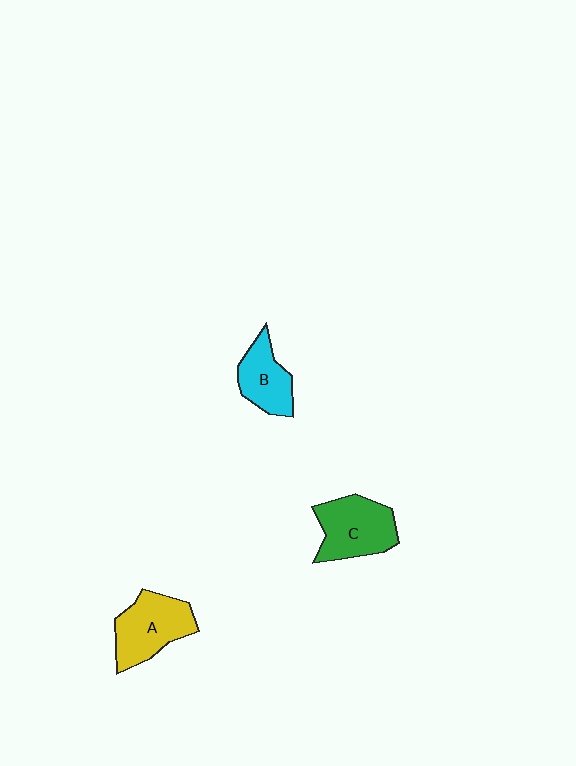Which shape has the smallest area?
Shape B (cyan).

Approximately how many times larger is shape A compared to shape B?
Approximately 1.4 times.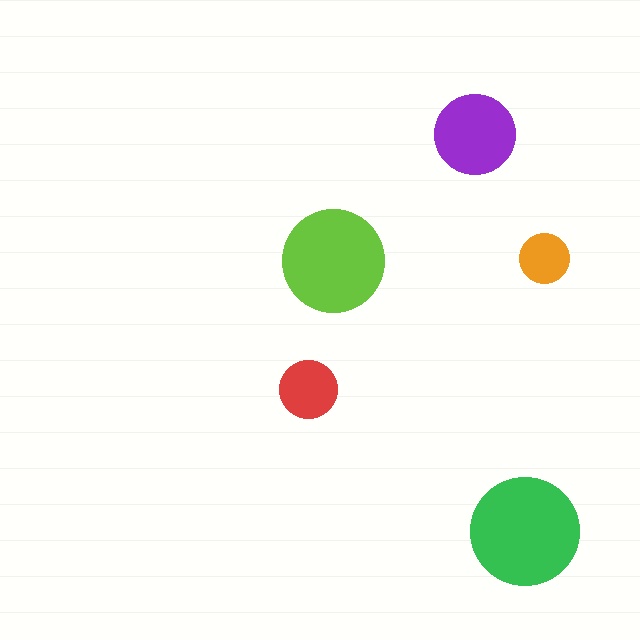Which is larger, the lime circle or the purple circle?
The lime one.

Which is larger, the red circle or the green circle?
The green one.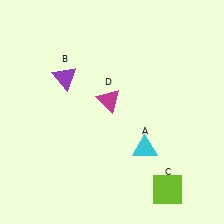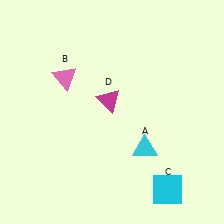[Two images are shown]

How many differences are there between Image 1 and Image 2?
There are 2 differences between the two images.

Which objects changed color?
B changed from purple to pink. C changed from lime to cyan.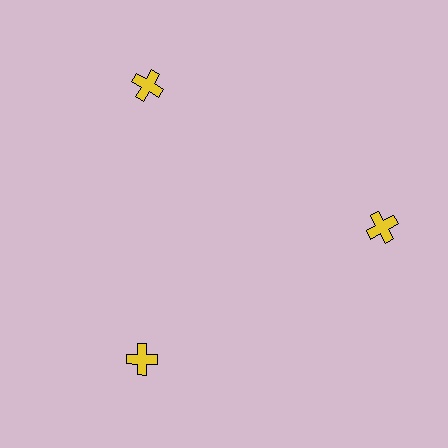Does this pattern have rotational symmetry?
Yes, this pattern has 3-fold rotational symmetry. It looks the same after rotating 120 degrees around the center.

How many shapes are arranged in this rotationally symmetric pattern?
There are 3 shapes, arranged in 3 groups of 1.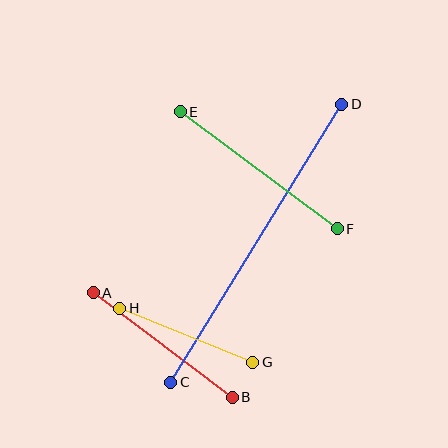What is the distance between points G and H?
The distance is approximately 143 pixels.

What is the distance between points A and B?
The distance is approximately 174 pixels.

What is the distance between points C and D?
The distance is approximately 326 pixels.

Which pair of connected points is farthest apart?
Points C and D are farthest apart.